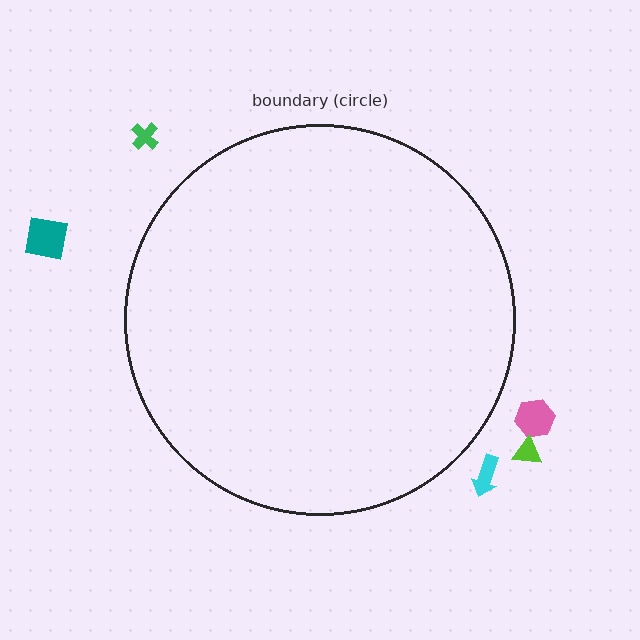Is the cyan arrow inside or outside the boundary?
Outside.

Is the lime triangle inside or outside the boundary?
Outside.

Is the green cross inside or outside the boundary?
Outside.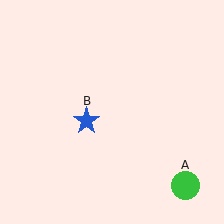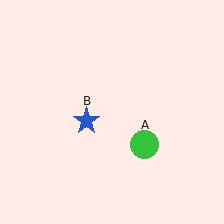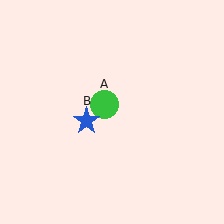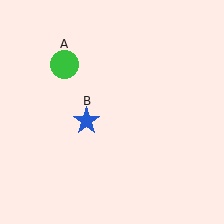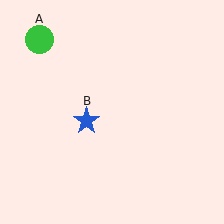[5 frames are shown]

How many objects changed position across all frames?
1 object changed position: green circle (object A).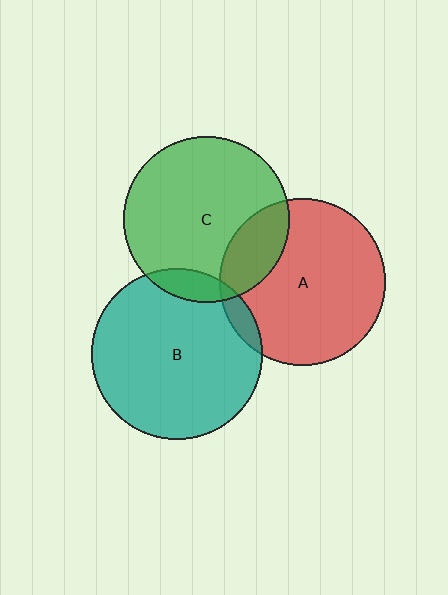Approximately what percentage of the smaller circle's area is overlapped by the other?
Approximately 20%.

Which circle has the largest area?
Circle B (teal).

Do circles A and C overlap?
Yes.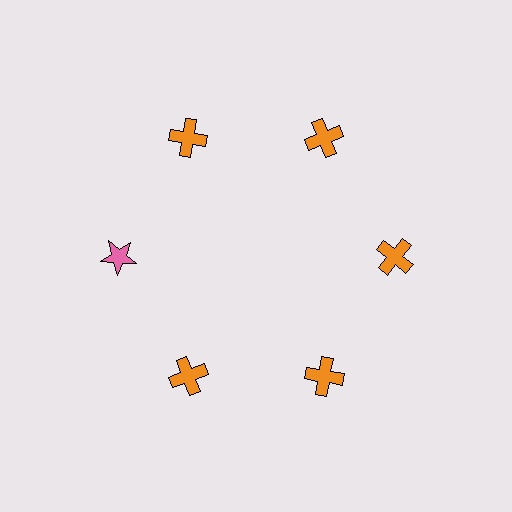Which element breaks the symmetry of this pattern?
The pink star at roughly the 9 o'clock position breaks the symmetry. All other shapes are orange crosses.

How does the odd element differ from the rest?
It differs in both color (pink instead of orange) and shape (star instead of cross).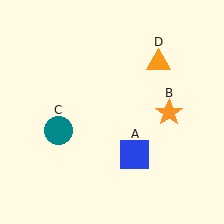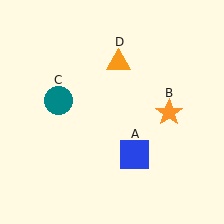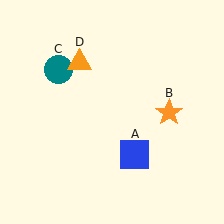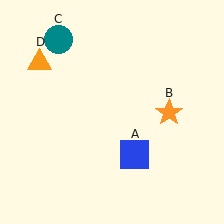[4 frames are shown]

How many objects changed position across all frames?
2 objects changed position: teal circle (object C), orange triangle (object D).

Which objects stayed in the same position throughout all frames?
Blue square (object A) and orange star (object B) remained stationary.